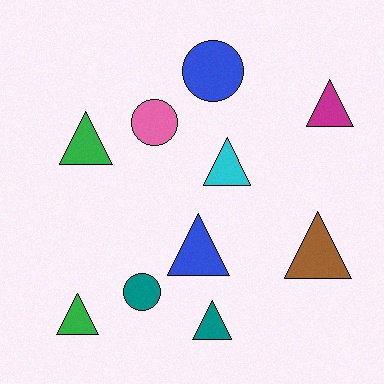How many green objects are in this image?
There are 2 green objects.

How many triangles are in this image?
There are 7 triangles.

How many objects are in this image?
There are 10 objects.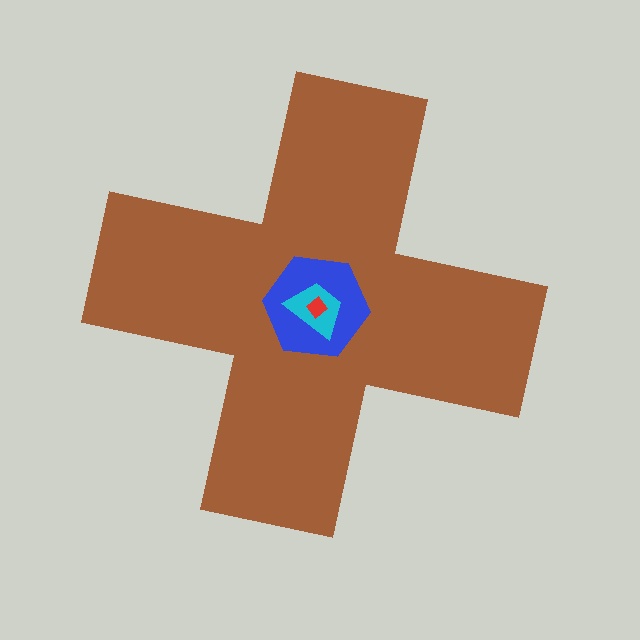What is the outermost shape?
The brown cross.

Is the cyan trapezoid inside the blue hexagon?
Yes.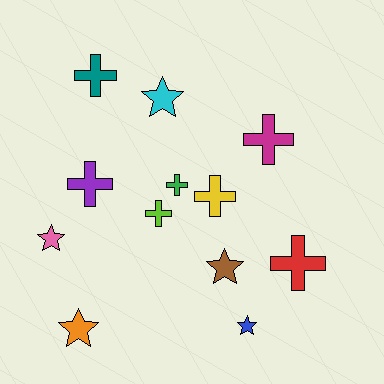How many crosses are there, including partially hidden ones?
There are 7 crosses.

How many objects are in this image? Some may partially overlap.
There are 12 objects.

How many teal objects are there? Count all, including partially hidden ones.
There is 1 teal object.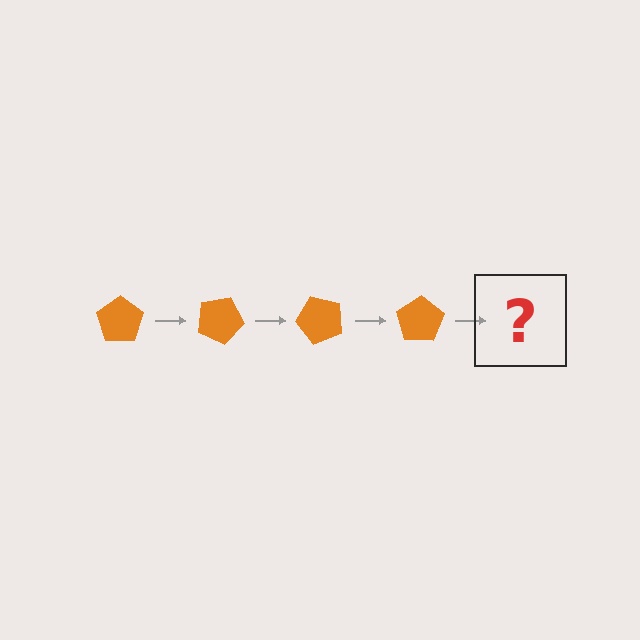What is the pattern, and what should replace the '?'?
The pattern is that the pentagon rotates 25 degrees each step. The '?' should be an orange pentagon rotated 100 degrees.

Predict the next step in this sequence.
The next step is an orange pentagon rotated 100 degrees.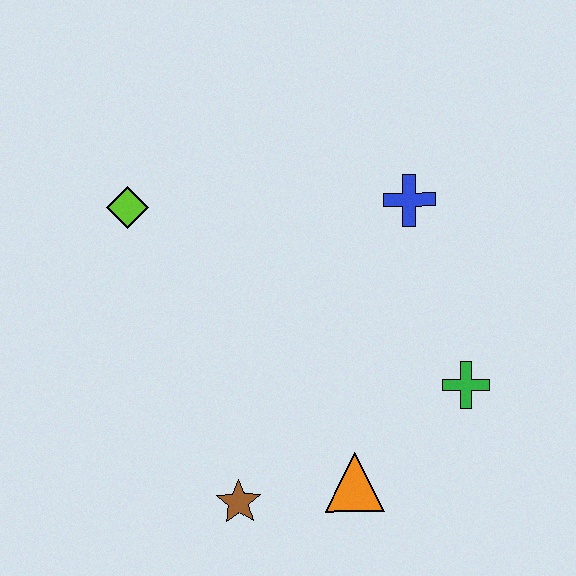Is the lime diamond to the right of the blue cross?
No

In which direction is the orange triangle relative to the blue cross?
The orange triangle is below the blue cross.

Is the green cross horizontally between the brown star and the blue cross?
No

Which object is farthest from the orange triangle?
The lime diamond is farthest from the orange triangle.